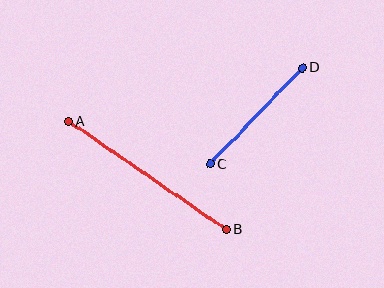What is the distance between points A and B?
The distance is approximately 191 pixels.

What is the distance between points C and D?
The distance is approximately 133 pixels.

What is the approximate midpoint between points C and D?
The midpoint is at approximately (256, 116) pixels.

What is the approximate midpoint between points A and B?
The midpoint is at approximately (147, 175) pixels.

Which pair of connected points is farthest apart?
Points A and B are farthest apart.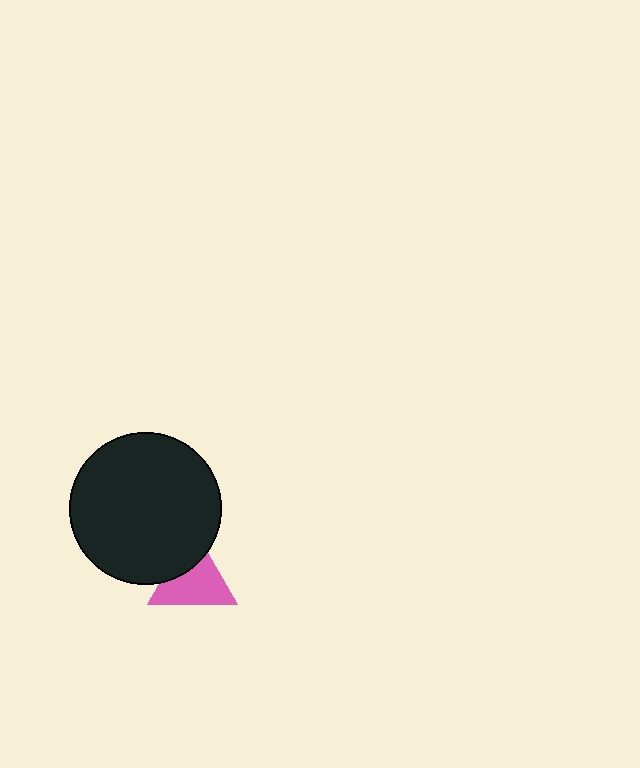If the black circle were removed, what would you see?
You would see the complete pink triangle.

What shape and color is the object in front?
The object in front is a black circle.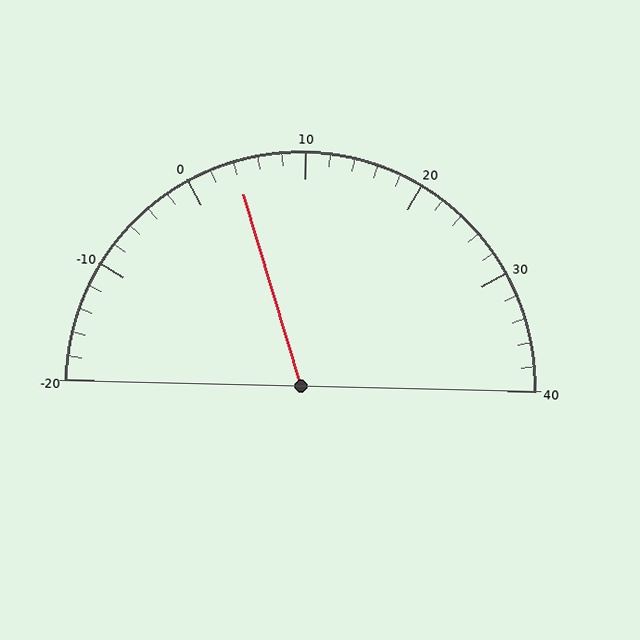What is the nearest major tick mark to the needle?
The nearest major tick mark is 0.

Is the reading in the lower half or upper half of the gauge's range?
The reading is in the lower half of the range (-20 to 40).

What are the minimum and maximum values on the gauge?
The gauge ranges from -20 to 40.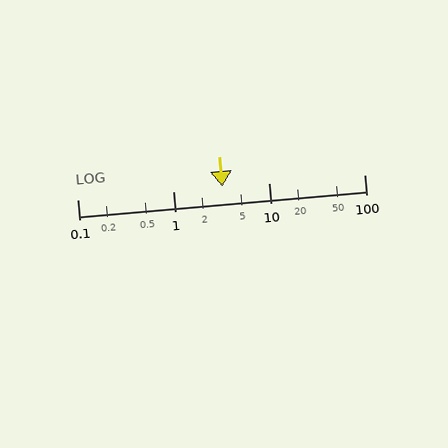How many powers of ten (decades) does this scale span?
The scale spans 3 decades, from 0.1 to 100.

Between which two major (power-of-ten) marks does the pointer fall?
The pointer is between 1 and 10.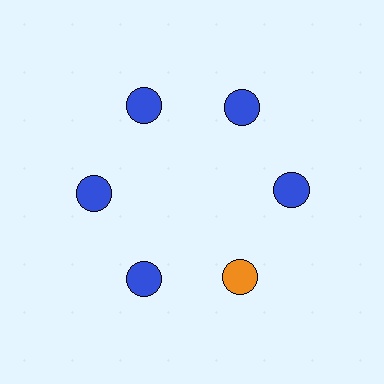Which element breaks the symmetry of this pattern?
The orange circle at roughly the 5 o'clock position breaks the symmetry. All other shapes are blue circles.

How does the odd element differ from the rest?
It has a different color: orange instead of blue.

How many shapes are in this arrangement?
There are 6 shapes arranged in a ring pattern.